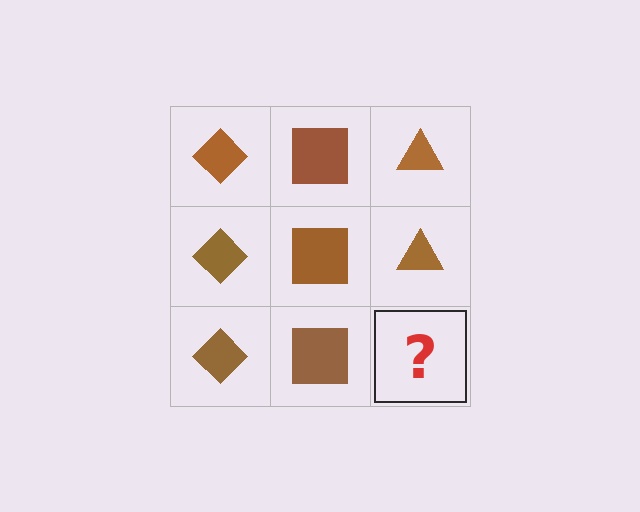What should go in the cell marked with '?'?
The missing cell should contain a brown triangle.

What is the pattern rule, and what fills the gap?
The rule is that each column has a consistent shape. The gap should be filled with a brown triangle.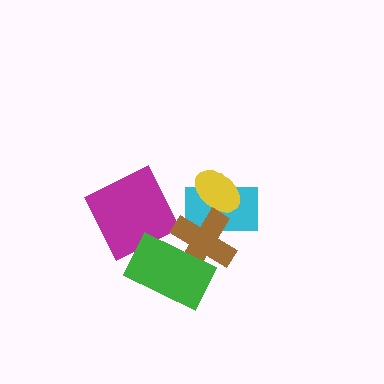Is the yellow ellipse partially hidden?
Yes, it is partially covered by another shape.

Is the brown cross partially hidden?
Yes, it is partially covered by another shape.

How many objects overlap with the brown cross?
3 objects overlap with the brown cross.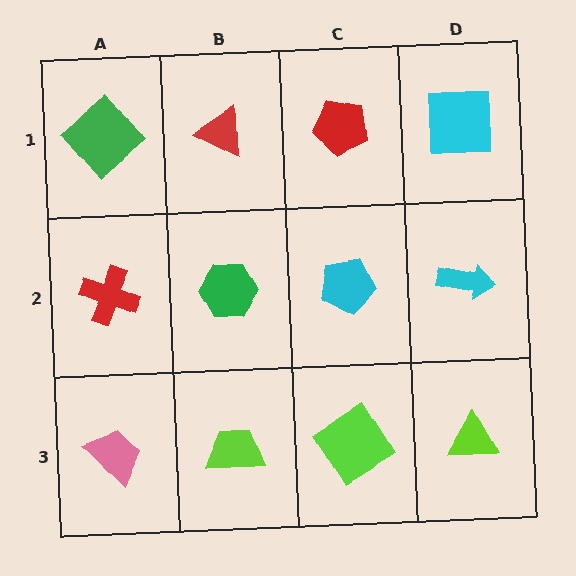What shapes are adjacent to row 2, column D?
A cyan square (row 1, column D), a lime triangle (row 3, column D), a cyan pentagon (row 2, column C).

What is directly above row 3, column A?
A red cross.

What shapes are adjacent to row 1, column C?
A cyan pentagon (row 2, column C), a red triangle (row 1, column B), a cyan square (row 1, column D).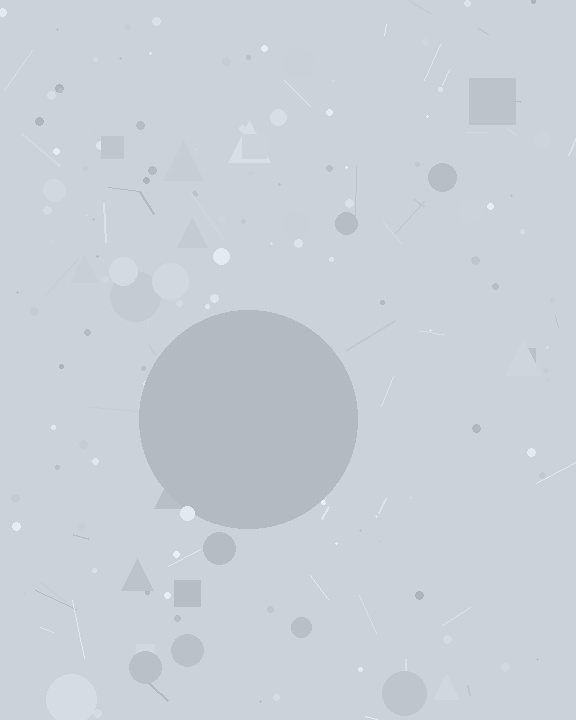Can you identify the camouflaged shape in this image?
The camouflaged shape is a circle.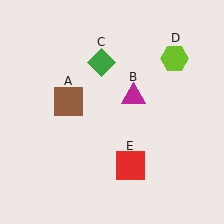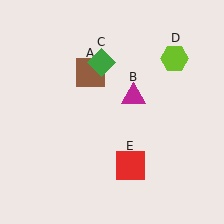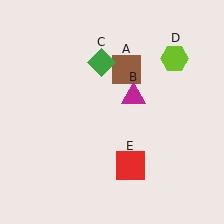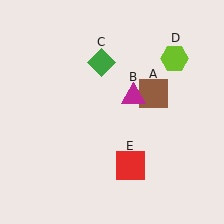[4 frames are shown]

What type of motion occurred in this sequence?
The brown square (object A) rotated clockwise around the center of the scene.